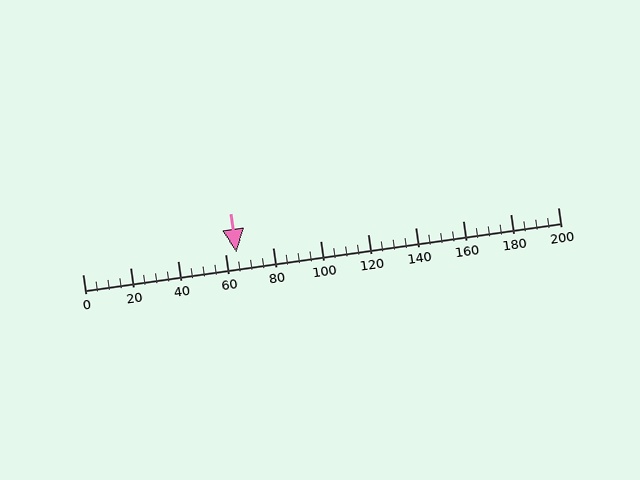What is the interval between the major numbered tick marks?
The major tick marks are spaced 20 units apart.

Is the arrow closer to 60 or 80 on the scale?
The arrow is closer to 60.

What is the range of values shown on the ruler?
The ruler shows values from 0 to 200.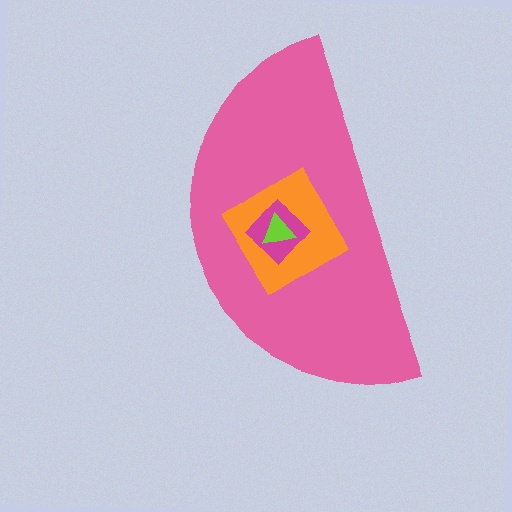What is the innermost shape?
The lime triangle.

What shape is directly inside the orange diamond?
The magenta diamond.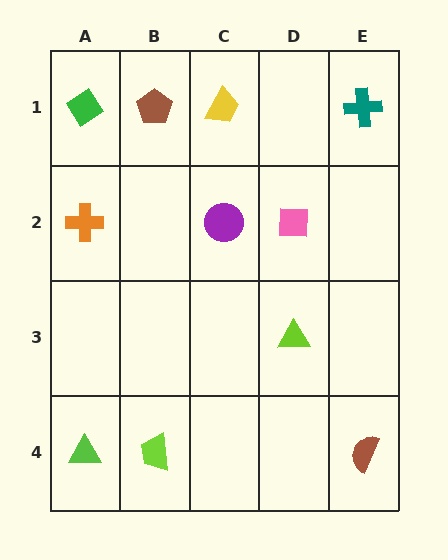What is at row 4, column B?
A lime trapezoid.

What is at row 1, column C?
A yellow trapezoid.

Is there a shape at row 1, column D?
No, that cell is empty.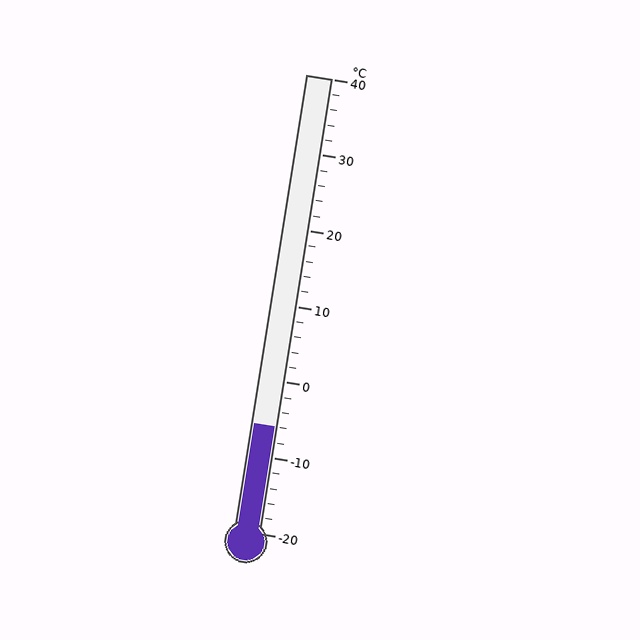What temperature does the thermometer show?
The thermometer shows approximately -6°C.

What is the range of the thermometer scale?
The thermometer scale ranges from -20°C to 40°C.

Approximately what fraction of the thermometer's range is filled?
The thermometer is filled to approximately 25% of its range.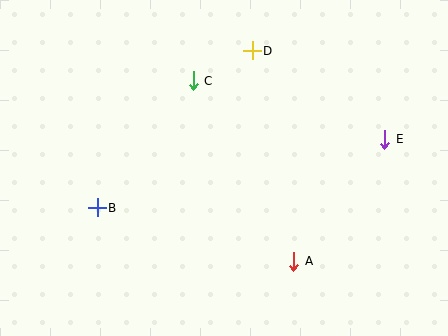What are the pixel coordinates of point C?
Point C is at (193, 81).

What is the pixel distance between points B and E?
The distance between B and E is 296 pixels.